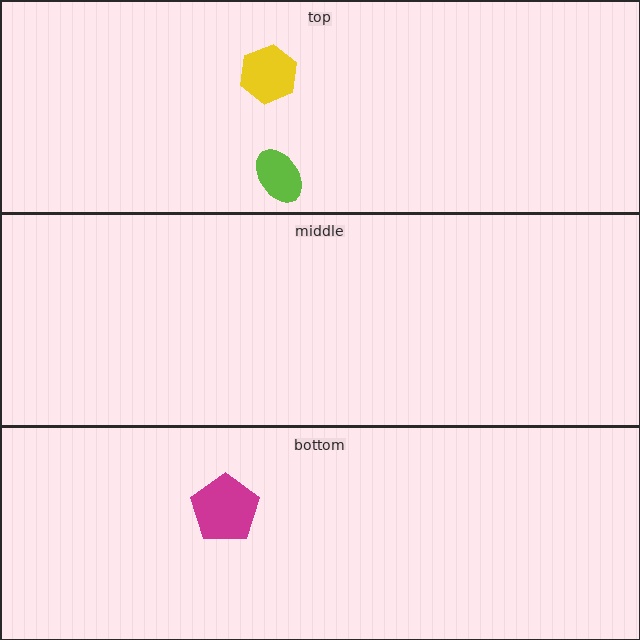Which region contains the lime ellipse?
The top region.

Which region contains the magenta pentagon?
The bottom region.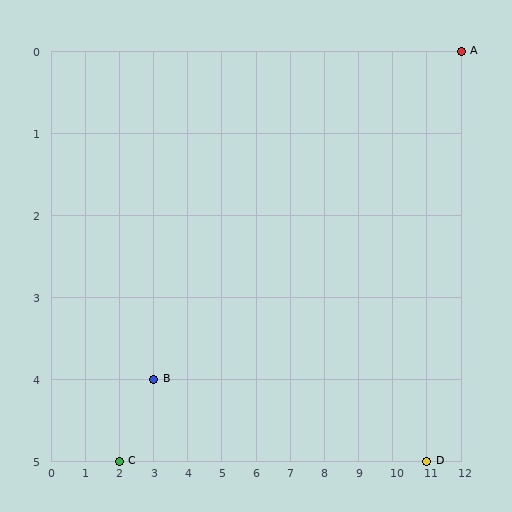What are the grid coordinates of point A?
Point A is at grid coordinates (12, 0).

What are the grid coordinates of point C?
Point C is at grid coordinates (2, 5).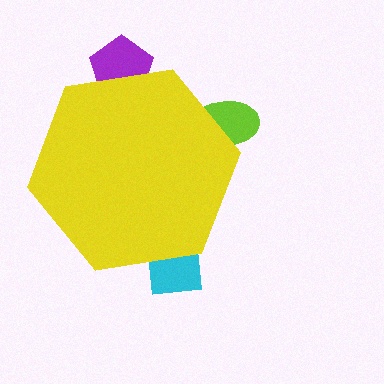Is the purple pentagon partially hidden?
Yes, the purple pentagon is partially hidden behind the yellow hexagon.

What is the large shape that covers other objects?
A yellow hexagon.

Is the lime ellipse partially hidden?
Yes, the lime ellipse is partially hidden behind the yellow hexagon.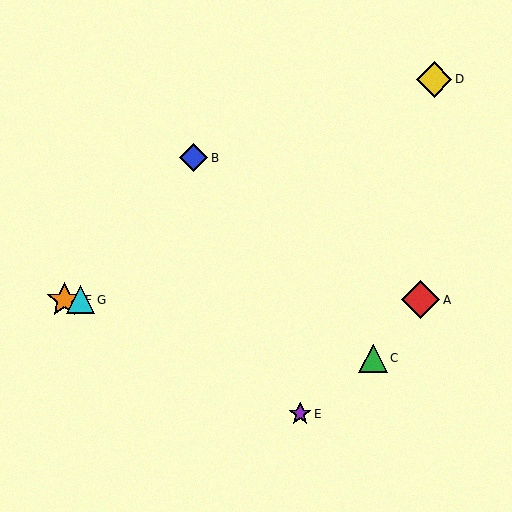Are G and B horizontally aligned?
No, G is at y≈300 and B is at y≈158.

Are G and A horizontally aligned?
Yes, both are at y≈300.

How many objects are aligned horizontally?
3 objects (A, F, G) are aligned horizontally.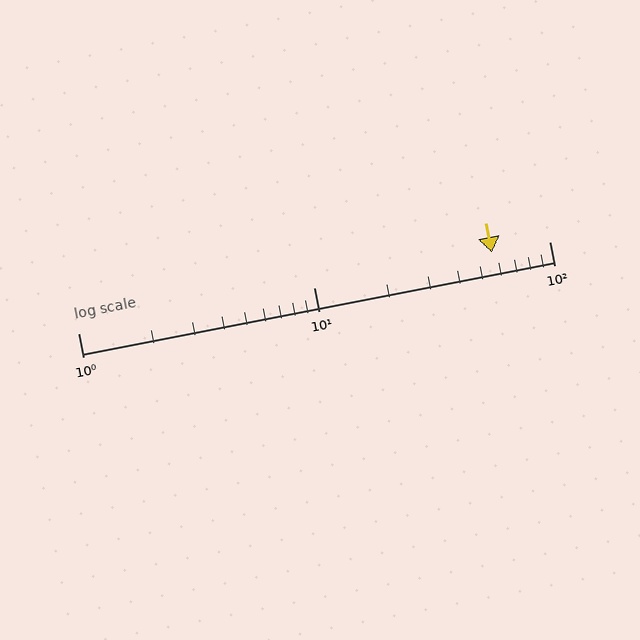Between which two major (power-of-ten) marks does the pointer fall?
The pointer is between 10 and 100.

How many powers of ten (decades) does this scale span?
The scale spans 2 decades, from 1 to 100.